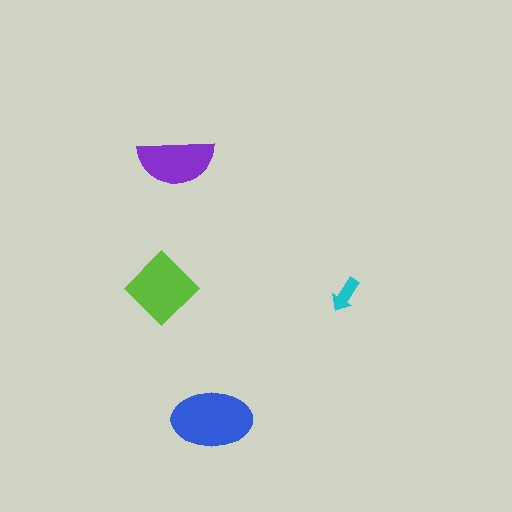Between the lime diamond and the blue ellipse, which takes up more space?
The blue ellipse.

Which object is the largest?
The blue ellipse.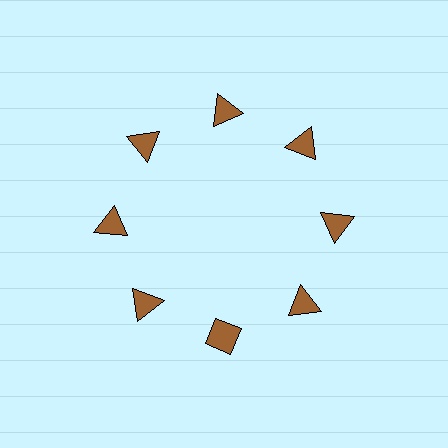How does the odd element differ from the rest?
It has a different shape: diamond instead of triangle.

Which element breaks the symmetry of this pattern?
The brown diamond at roughly the 6 o'clock position breaks the symmetry. All other shapes are brown triangles.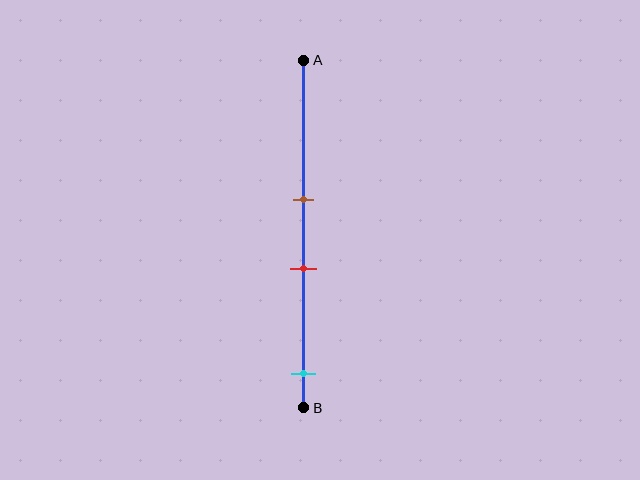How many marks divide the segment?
There are 3 marks dividing the segment.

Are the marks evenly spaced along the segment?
No, the marks are not evenly spaced.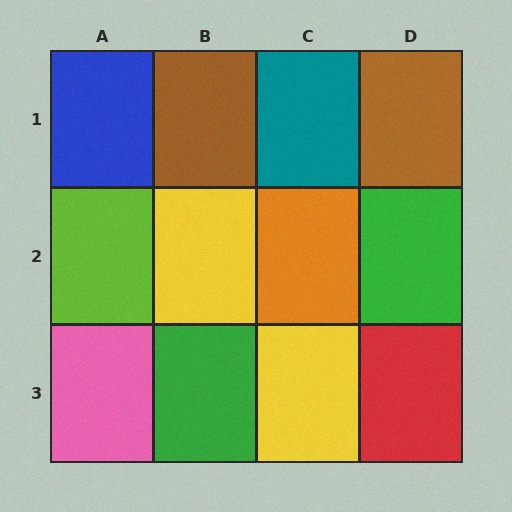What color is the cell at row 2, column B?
Yellow.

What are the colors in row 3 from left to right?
Pink, green, yellow, red.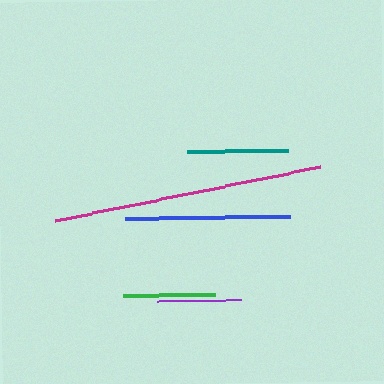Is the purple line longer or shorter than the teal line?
The teal line is longer than the purple line.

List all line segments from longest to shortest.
From longest to shortest: magenta, blue, teal, green, purple.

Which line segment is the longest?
The magenta line is the longest at approximately 270 pixels.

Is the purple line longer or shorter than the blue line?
The blue line is longer than the purple line.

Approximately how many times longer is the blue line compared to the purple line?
The blue line is approximately 2.0 times the length of the purple line.